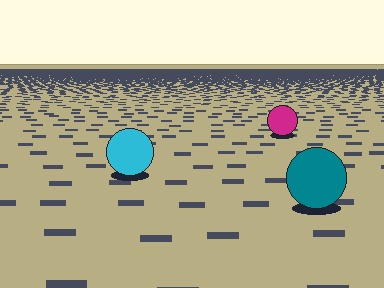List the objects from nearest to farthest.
From nearest to farthest: the teal circle, the cyan circle, the magenta circle.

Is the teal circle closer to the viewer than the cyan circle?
Yes. The teal circle is closer — you can tell from the texture gradient: the ground texture is coarser near it.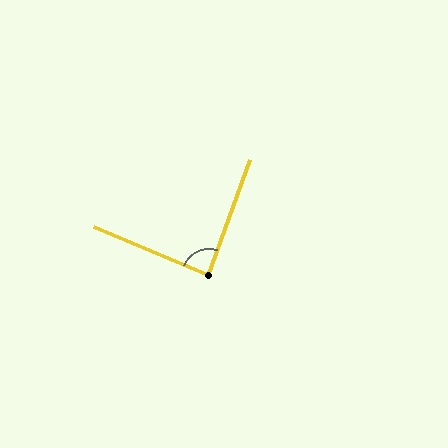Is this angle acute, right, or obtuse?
It is approximately a right angle.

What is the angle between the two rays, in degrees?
Approximately 87 degrees.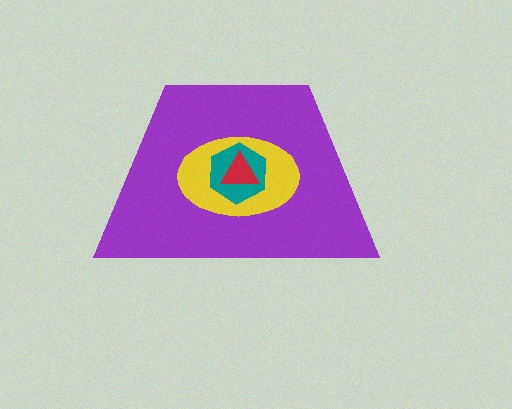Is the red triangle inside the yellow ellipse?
Yes.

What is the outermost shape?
The purple trapezoid.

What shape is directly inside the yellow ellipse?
The teal hexagon.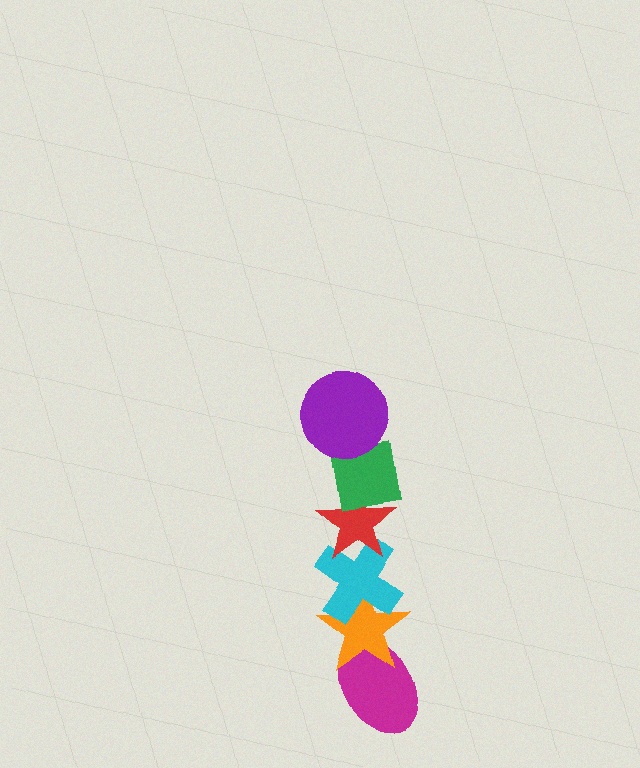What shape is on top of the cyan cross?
The red star is on top of the cyan cross.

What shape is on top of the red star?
The green square is on top of the red star.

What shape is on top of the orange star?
The cyan cross is on top of the orange star.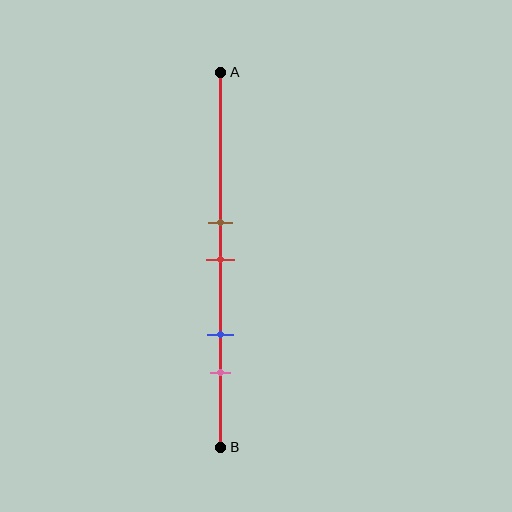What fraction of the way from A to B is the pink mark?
The pink mark is approximately 80% (0.8) of the way from A to B.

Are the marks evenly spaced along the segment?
No, the marks are not evenly spaced.